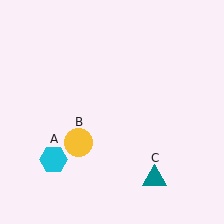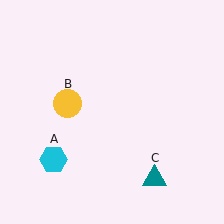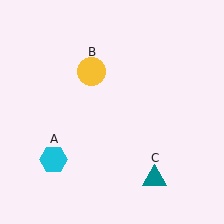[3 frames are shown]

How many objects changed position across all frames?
1 object changed position: yellow circle (object B).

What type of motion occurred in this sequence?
The yellow circle (object B) rotated clockwise around the center of the scene.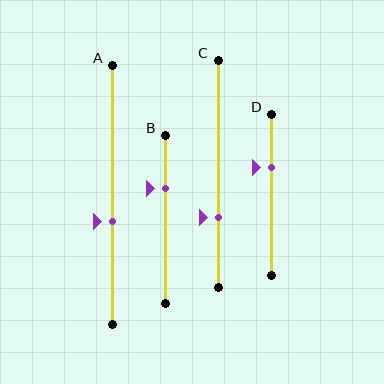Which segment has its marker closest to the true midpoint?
Segment A has its marker closest to the true midpoint.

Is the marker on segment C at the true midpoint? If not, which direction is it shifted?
No, the marker on segment C is shifted downward by about 19% of the segment length.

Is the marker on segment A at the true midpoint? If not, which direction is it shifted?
No, the marker on segment A is shifted downward by about 10% of the segment length.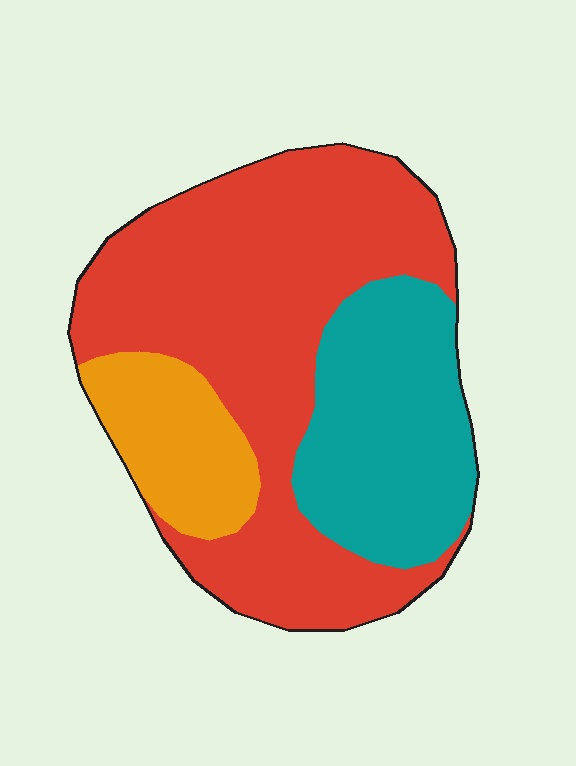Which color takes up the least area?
Orange, at roughly 15%.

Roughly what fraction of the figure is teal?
Teal takes up between a quarter and a half of the figure.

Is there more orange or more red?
Red.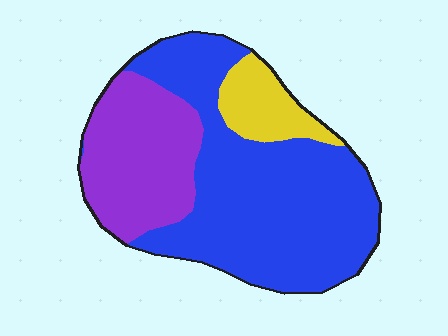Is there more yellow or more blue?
Blue.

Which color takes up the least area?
Yellow, at roughly 10%.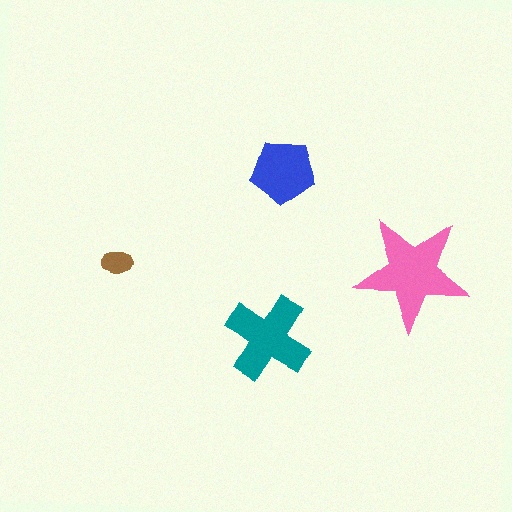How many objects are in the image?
There are 4 objects in the image.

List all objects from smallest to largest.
The brown ellipse, the blue pentagon, the teal cross, the pink star.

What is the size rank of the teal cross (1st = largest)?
2nd.